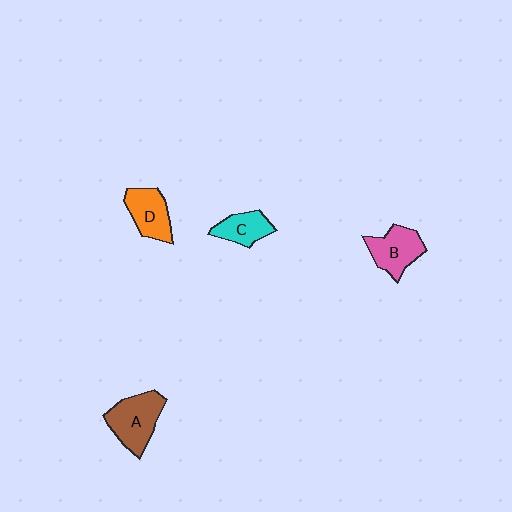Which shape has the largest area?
Shape A (brown).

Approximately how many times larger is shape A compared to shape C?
Approximately 1.6 times.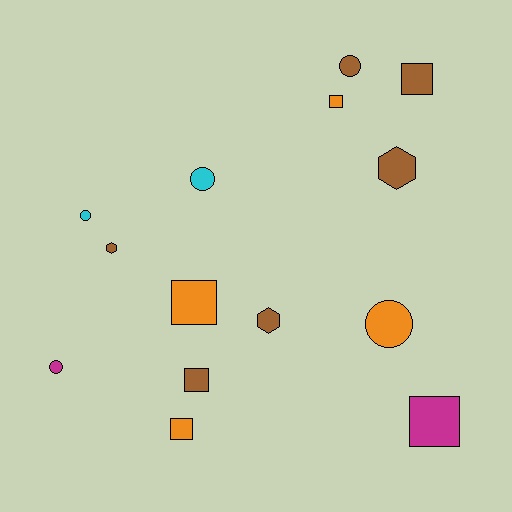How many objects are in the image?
There are 14 objects.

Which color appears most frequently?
Brown, with 6 objects.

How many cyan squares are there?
There are no cyan squares.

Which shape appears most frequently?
Square, with 6 objects.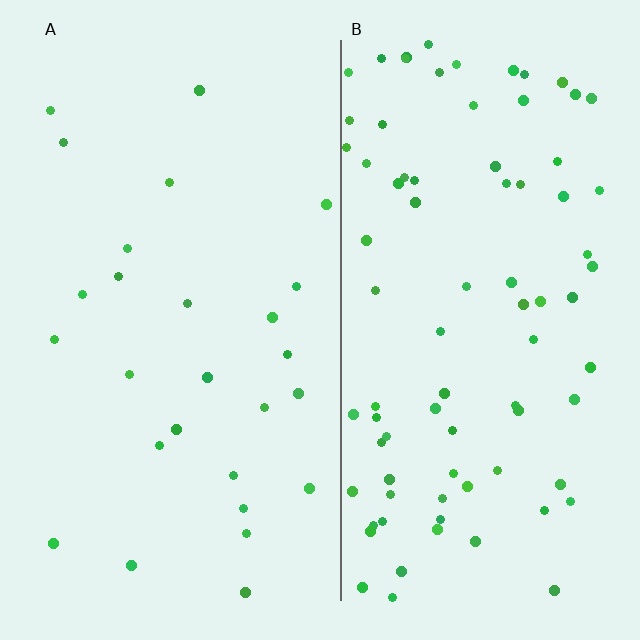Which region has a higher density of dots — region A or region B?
B (the right).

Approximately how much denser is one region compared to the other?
Approximately 3.2× — region B over region A.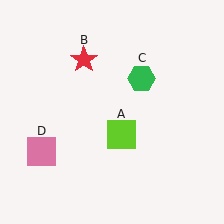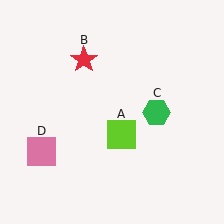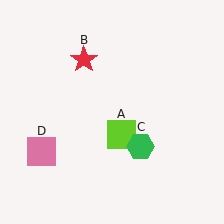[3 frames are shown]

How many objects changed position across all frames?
1 object changed position: green hexagon (object C).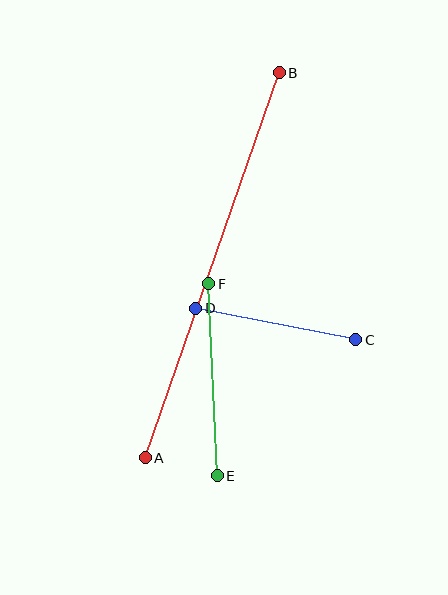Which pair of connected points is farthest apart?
Points A and B are farthest apart.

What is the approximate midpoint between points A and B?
The midpoint is at approximately (212, 265) pixels.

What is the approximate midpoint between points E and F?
The midpoint is at approximately (213, 380) pixels.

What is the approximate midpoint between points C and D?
The midpoint is at approximately (276, 324) pixels.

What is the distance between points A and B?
The distance is approximately 408 pixels.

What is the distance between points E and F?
The distance is approximately 192 pixels.